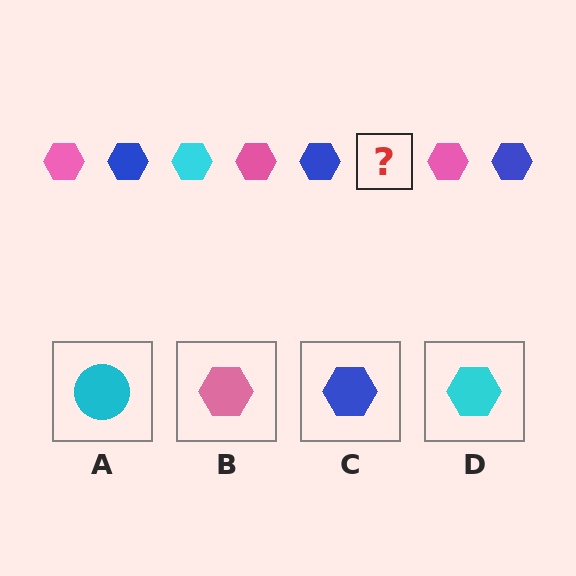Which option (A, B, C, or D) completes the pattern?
D.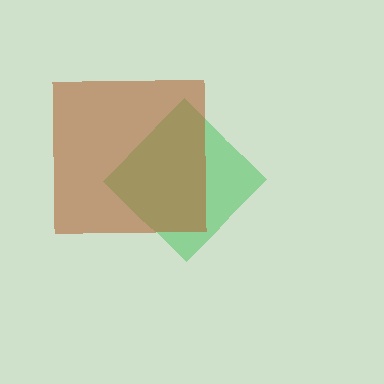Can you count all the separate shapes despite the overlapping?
Yes, there are 2 separate shapes.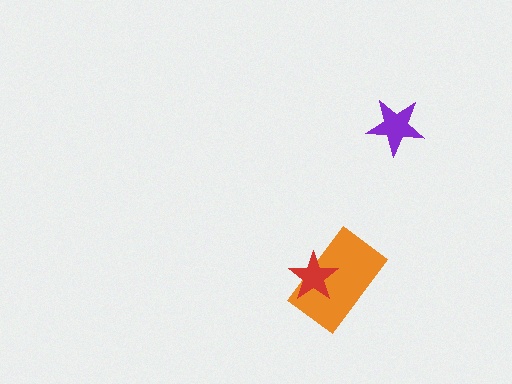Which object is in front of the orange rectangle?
The red star is in front of the orange rectangle.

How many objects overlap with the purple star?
0 objects overlap with the purple star.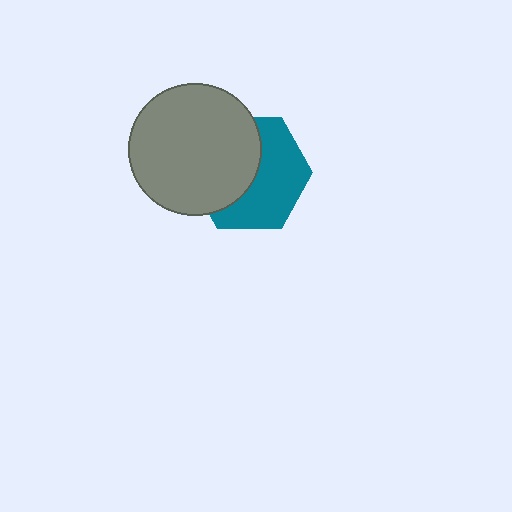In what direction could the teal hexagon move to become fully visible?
The teal hexagon could move right. That would shift it out from behind the gray circle entirely.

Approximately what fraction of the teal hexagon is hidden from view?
Roughly 48% of the teal hexagon is hidden behind the gray circle.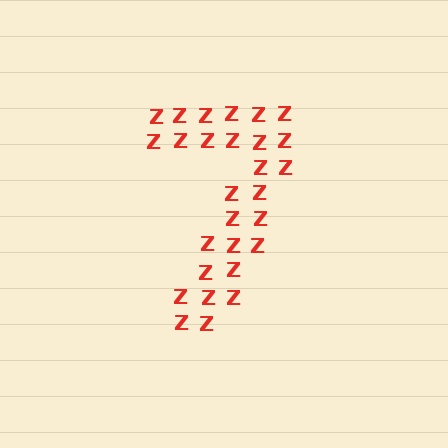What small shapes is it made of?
It is made of small letter Z's.